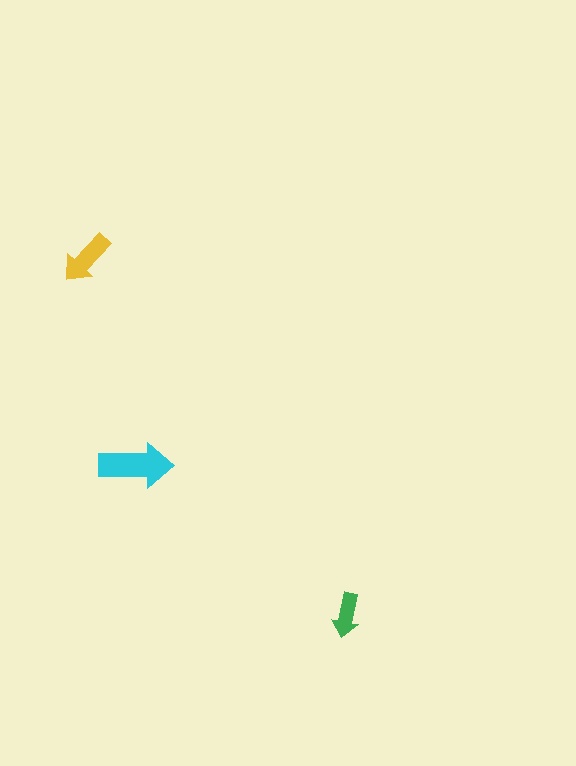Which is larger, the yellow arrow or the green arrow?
The yellow one.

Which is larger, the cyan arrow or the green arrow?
The cyan one.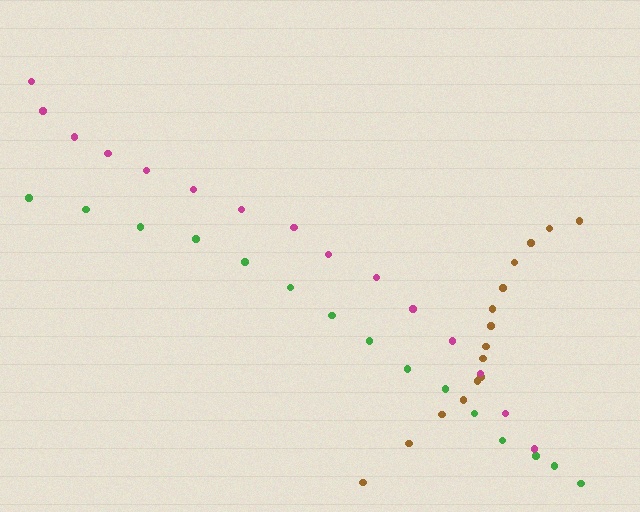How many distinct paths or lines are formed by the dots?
There are 3 distinct paths.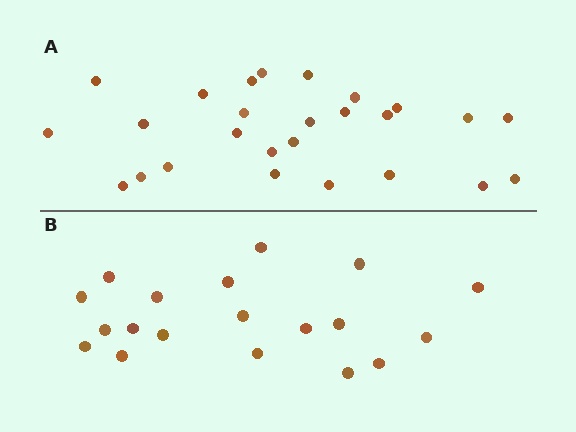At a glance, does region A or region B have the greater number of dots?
Region A (the top region) has more dots.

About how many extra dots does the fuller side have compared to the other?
Region A has roughly 8 or so more dots than region B.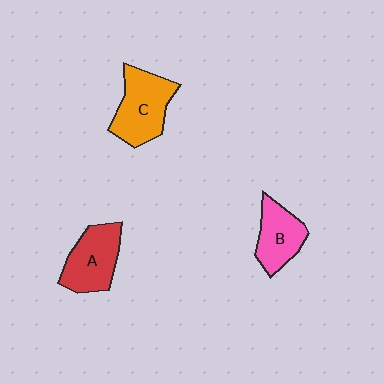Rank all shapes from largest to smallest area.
From largest to smallest: C (orange), A (red), B (pink).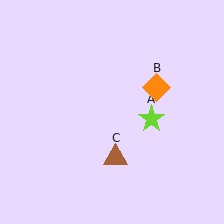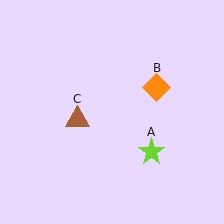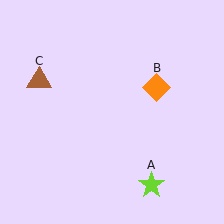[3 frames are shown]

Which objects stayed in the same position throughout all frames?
Orange diamond (object B) remained stationary.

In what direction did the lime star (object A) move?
The lime star (object A) moved down.